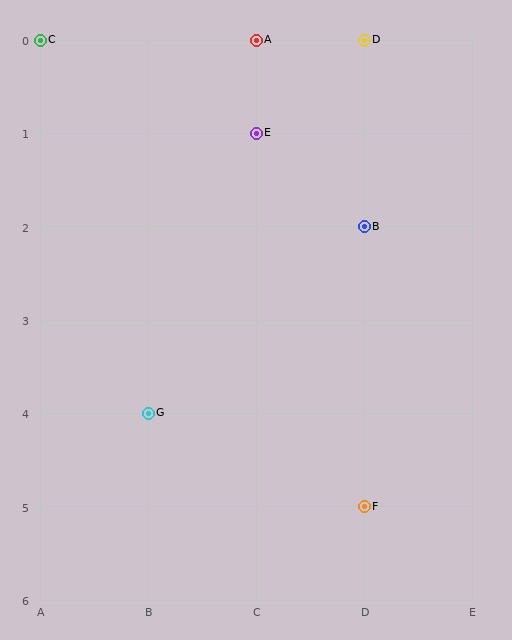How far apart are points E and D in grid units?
Points E and D are 1 column and 1 row apart (about 1.4 grid units diagonally).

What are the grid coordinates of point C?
Point C is at grid coordinates (A, 0).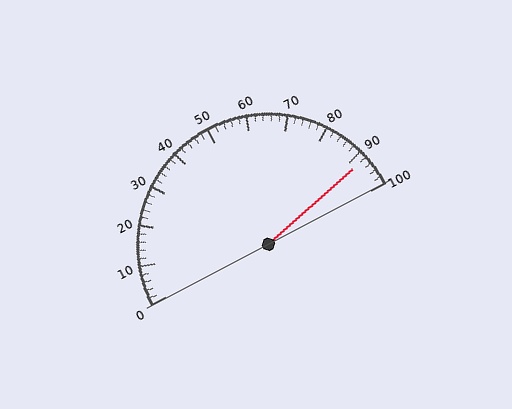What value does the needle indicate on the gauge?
The needle indicates approximately 92.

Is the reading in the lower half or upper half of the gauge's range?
The reading is in the upper half of the range (0 to 100).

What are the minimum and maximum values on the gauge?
The gauge ranges from 0 to 100.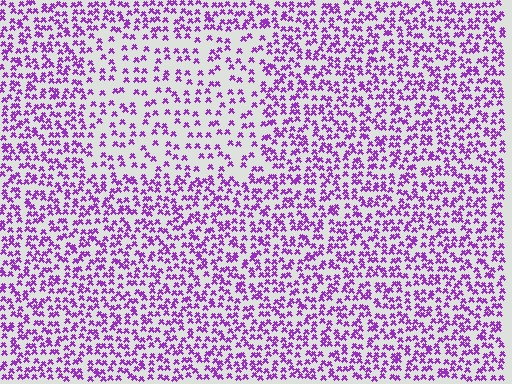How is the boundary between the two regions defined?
The boundary is defined by a change in element density (approximately 1.9x ratio). All elements are the same color, size, and shape.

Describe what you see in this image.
The image contains small purple elements arranged at two different densities. A rectangle-shaped region is visible where the elements are less densely packed than the surrounding area.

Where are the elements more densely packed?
The elements are more densely packed outside the rectangle boundary.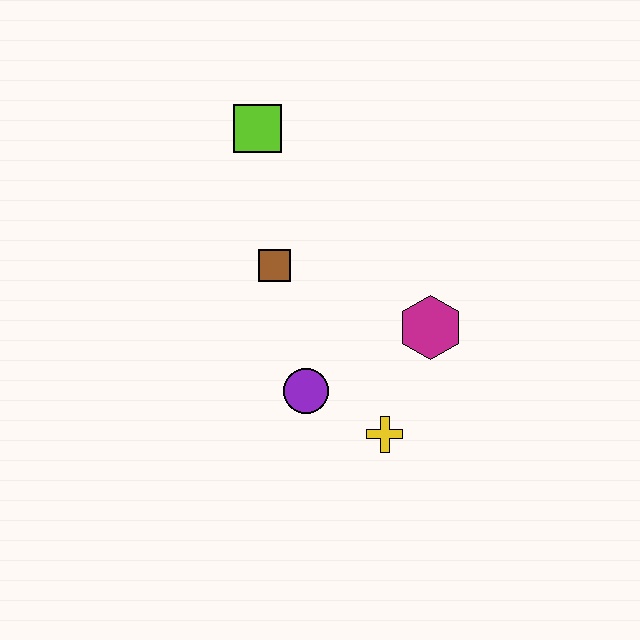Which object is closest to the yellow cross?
The purple circle is closest to the yellow cross.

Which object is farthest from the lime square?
The yellow cross is farthest from the lime square.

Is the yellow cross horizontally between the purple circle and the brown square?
No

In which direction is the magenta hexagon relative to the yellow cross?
The magenta hexagon is above the yellow cross.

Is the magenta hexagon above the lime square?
No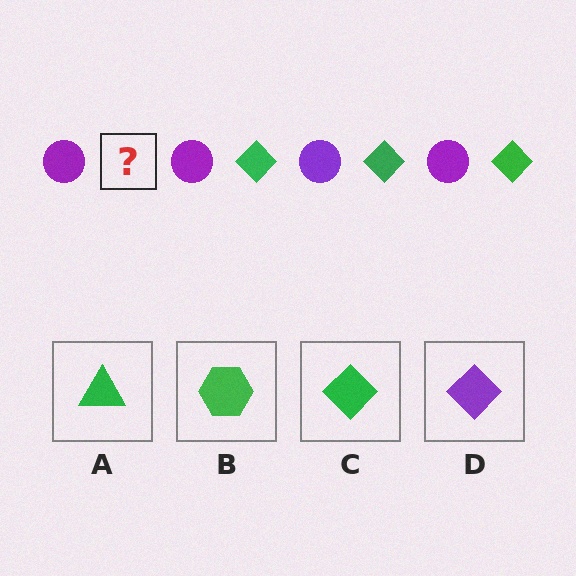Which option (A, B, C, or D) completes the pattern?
C.